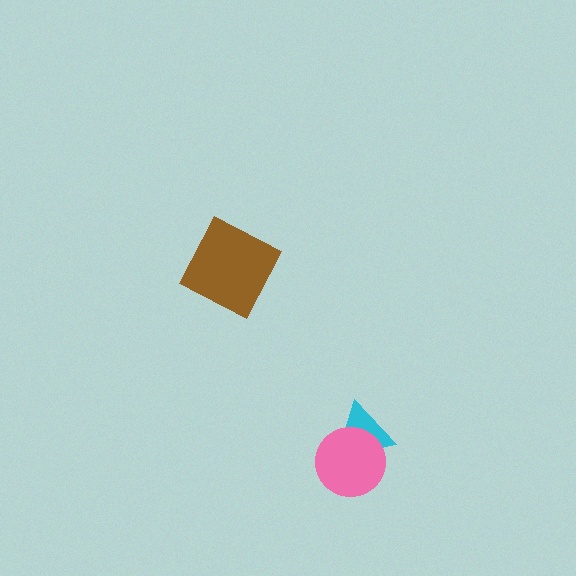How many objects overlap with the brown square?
0 objects overlap with the brown square.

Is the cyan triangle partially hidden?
Yes, it is partially covered by another shape.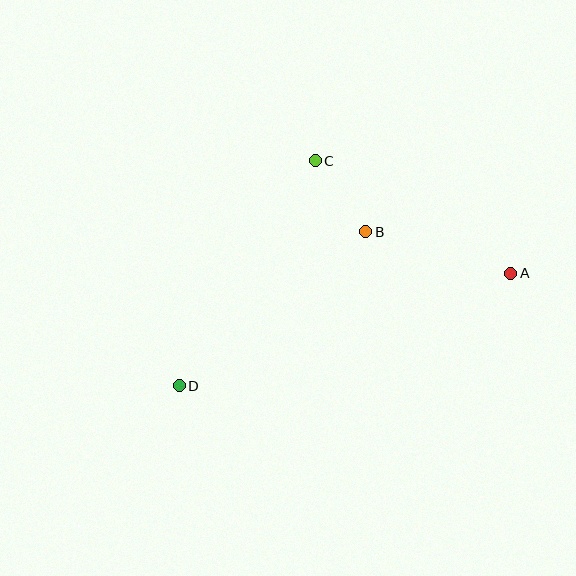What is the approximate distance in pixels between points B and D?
The distance between B and D is approximately 242 pixels.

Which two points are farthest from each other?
Points A and D are farthest from each other.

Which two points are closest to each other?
Points B and C are closest to each other.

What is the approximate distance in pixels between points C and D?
The distance between C and D is approximately 263 pixels.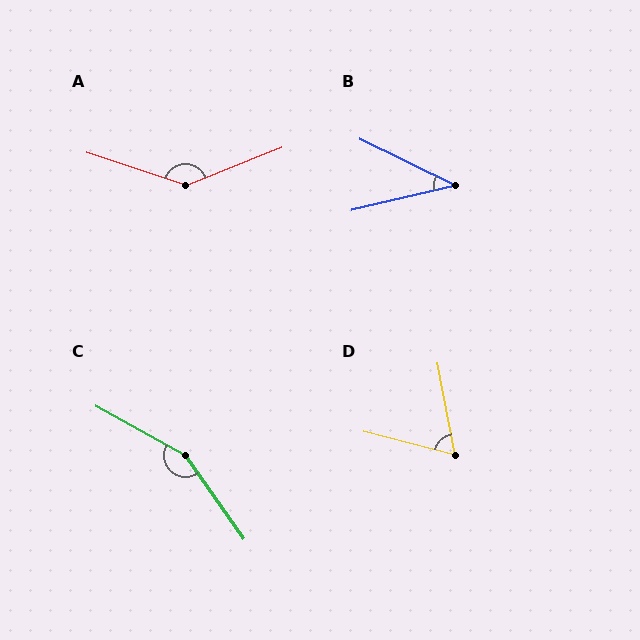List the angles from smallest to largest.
B (39°), D (65°), A (140°), C (154°).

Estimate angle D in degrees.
Approximately 65 degrees.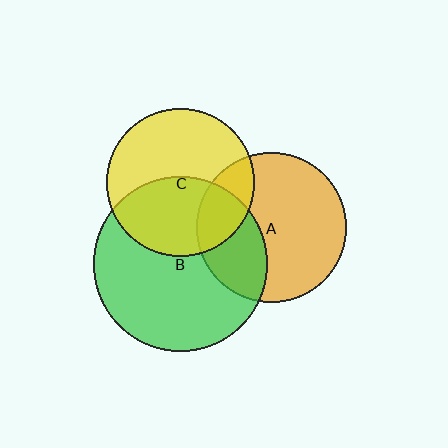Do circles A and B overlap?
Yes.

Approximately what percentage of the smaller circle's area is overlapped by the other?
Approximately 35%.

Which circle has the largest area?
Circle B (green).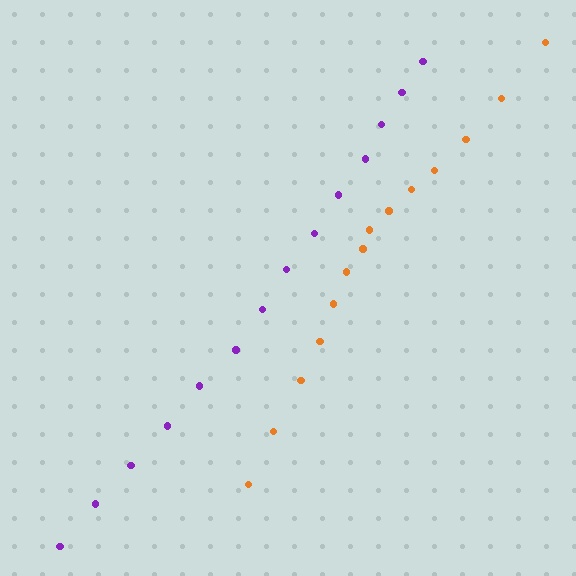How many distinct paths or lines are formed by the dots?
There are 2 distinct paths.